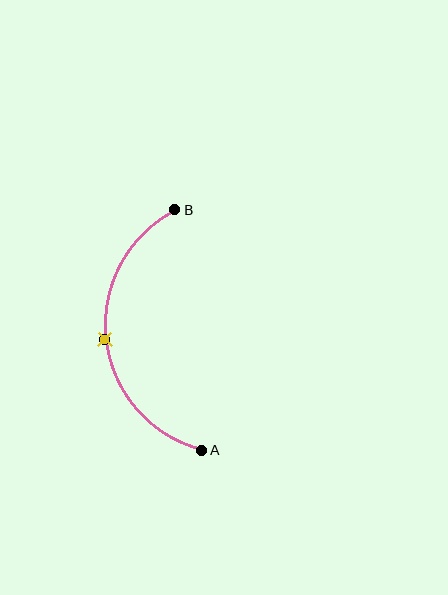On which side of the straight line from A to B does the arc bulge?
The arc bulges to the left of the straight line connecting A and B.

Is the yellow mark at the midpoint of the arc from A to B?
Yes. The yellow mark lies on the arc at equal arc-length from both A and B — it is the arc midpoint.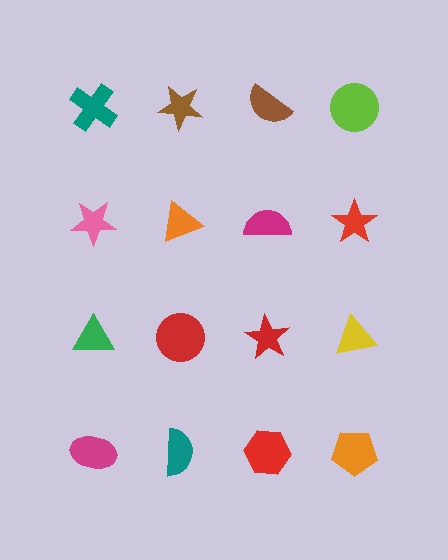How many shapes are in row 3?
4 shapes.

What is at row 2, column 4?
A red star.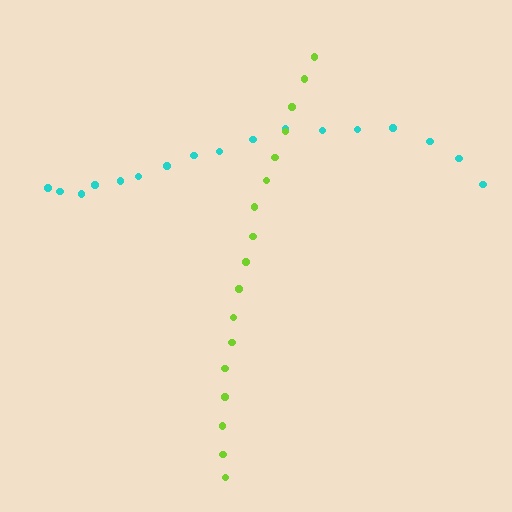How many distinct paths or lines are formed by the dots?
There are 2 distinct paths.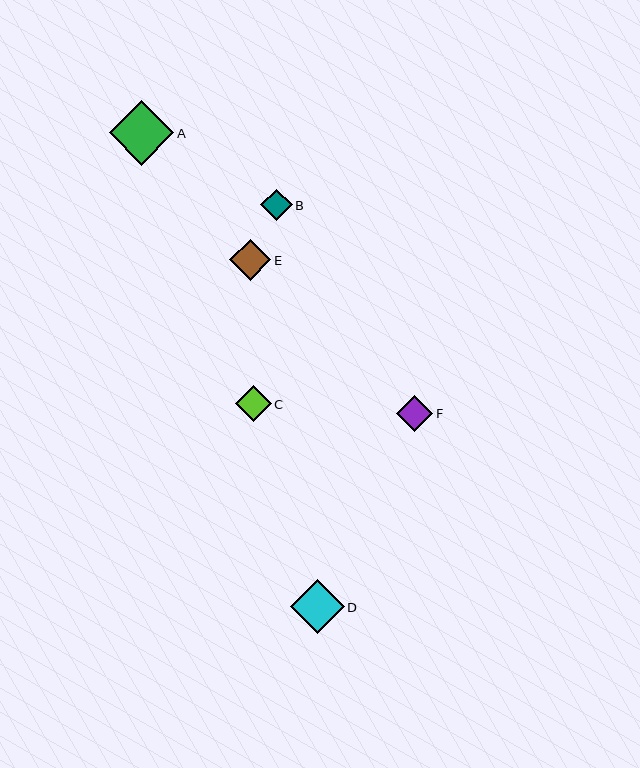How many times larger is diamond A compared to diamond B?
Diamond A is approximately 2.0 times the size of diamond B.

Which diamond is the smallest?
Diamond B is the smallest with a size of approximately 31 pixels.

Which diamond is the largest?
Diamond A is the largest with a size of approximately 64 pixels.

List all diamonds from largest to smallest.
From largest to smallest: A, D, E, F, C, B.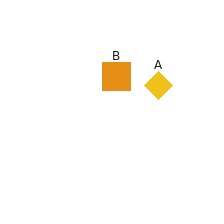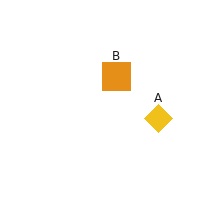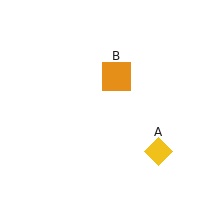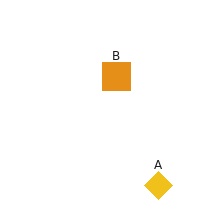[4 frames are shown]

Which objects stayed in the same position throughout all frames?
Orange square (object B) remained stationary.